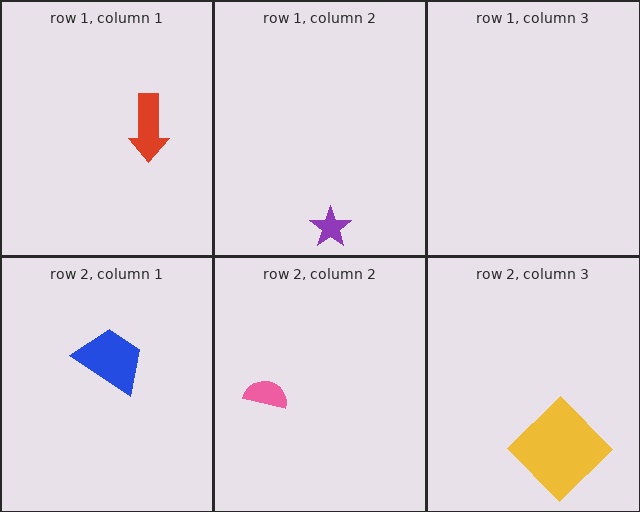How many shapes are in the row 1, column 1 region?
1.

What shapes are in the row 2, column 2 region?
The pink semicircle.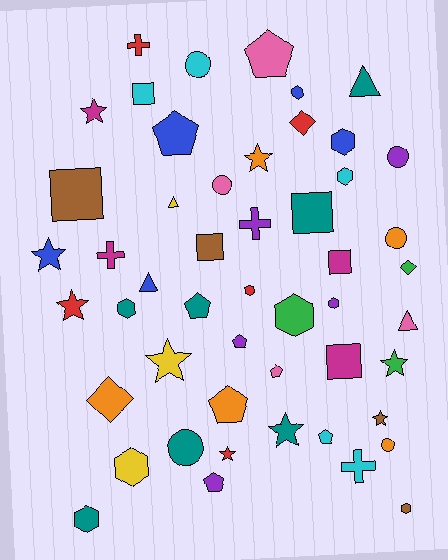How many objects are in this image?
There are 50 objects.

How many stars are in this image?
There are 9 stars.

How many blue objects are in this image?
There are 5 blue objects.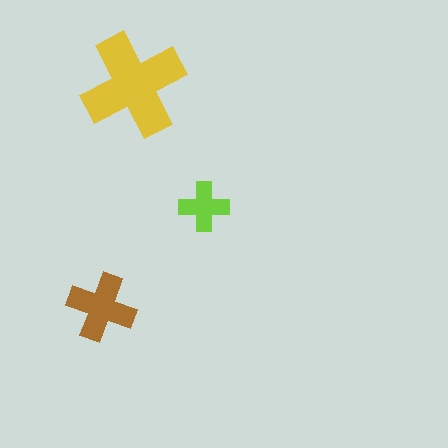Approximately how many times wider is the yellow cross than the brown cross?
About 1.5 times wider.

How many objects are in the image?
There are 3 objects in the image.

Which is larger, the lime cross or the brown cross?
The brown one.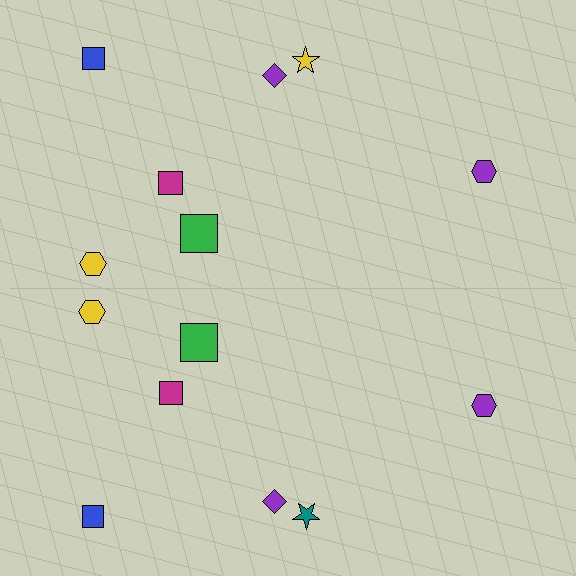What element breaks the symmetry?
The teal star on the bottom side breaks the symmetry — its mirror counterpart is yellow.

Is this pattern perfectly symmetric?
No, the pattern is not perfectly symmetric. The teal star on the bottom side breaks the symmetry — its mirror counterpart is yellow.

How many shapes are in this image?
There are 14 shapes in this image.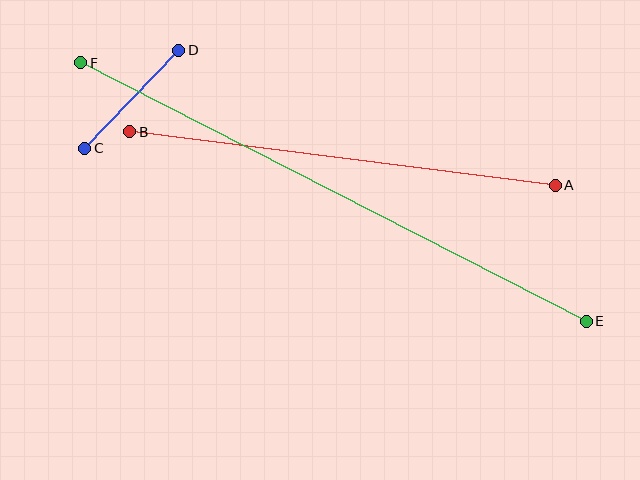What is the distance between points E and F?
The distance is approximately 568 pixels.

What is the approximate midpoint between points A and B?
The midpoint is at approximately (342, 159) pixels.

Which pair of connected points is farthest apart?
Points E and F are farthest apart.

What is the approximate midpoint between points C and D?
The midpoint is at approximately (132, 99) pixels.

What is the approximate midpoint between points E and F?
The midpoint is at approximately (333, 192) pixels.